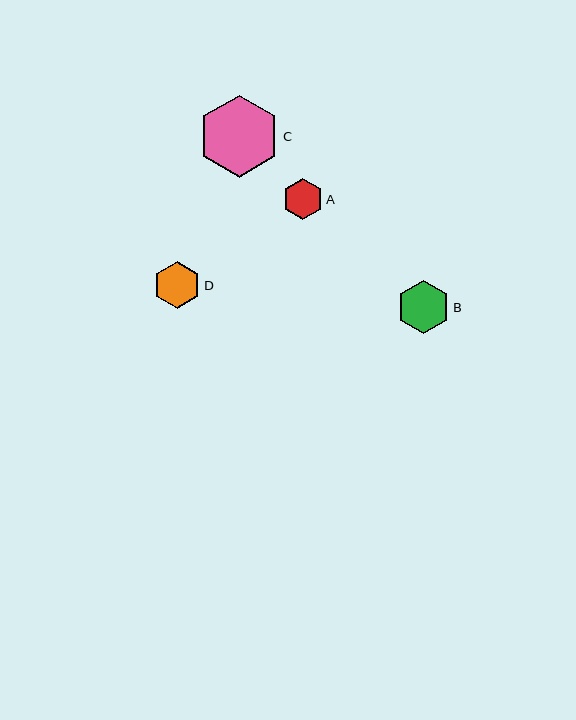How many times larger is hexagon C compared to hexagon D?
Hexagon C is approximately 1.7 times the size of hexagon D.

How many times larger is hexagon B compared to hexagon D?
Hexagon B is approximately 1.1 times the size of hexagon D.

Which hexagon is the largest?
Hexagon C is the largest with a size of approximately 82 pixels.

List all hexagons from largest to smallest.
From largest to smallest: C, B, D, A.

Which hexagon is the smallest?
Hexagon A is the smallest with a size of approximately 41 pixels.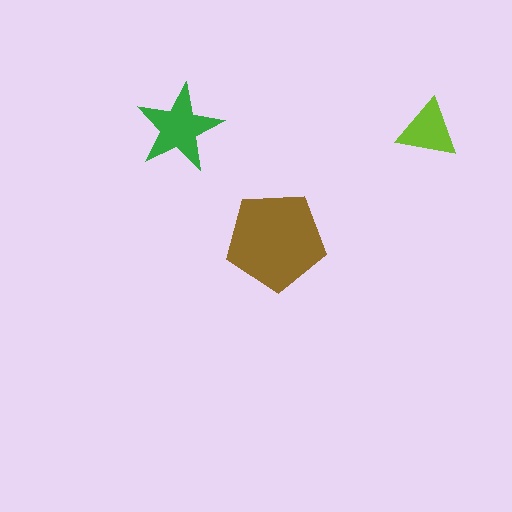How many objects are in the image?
There are 3 objects in the image.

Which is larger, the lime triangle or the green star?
The green star.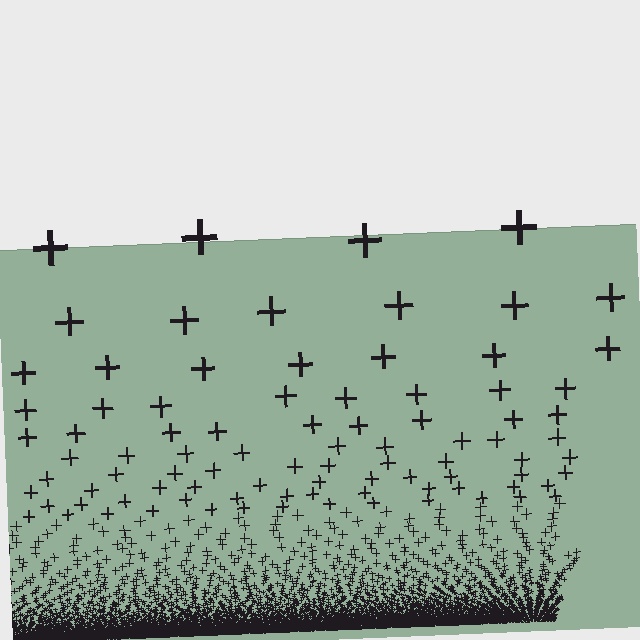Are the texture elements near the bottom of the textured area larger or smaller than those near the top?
Smaller. The gradient is inverted — elements near the bottom are smaller and denser.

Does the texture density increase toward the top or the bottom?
Density increases toward the bottom.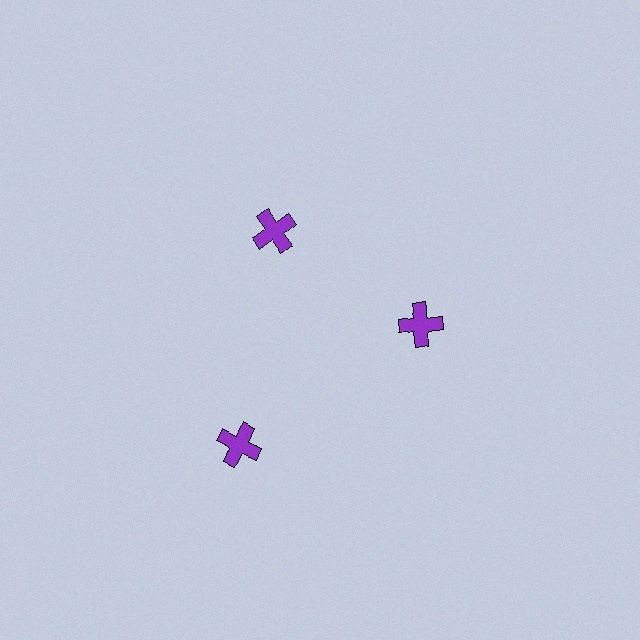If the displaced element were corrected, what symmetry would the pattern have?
It would have 3-fold rotational symmetry — the pattern would map onto itself every 120 degrees.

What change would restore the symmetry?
The symmetry would be restored by moving it inward, back onto the ring so that all 3 crosses sit at equal angles and equal distance from the center.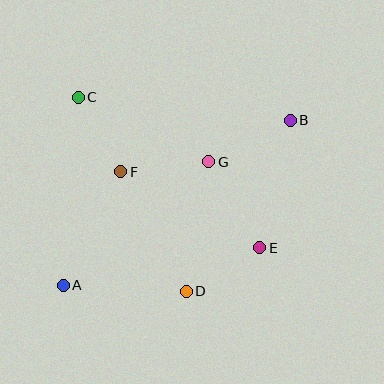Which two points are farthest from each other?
Points A and B are farthest from each other.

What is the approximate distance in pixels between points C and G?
The distance between C and G is approximately 146 pixels.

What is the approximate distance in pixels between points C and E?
The distance between C and E is approximately 236 pixels.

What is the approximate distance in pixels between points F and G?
The distance between F and G is approximately 89 pixels.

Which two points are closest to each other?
Points C and F are closest to each other.